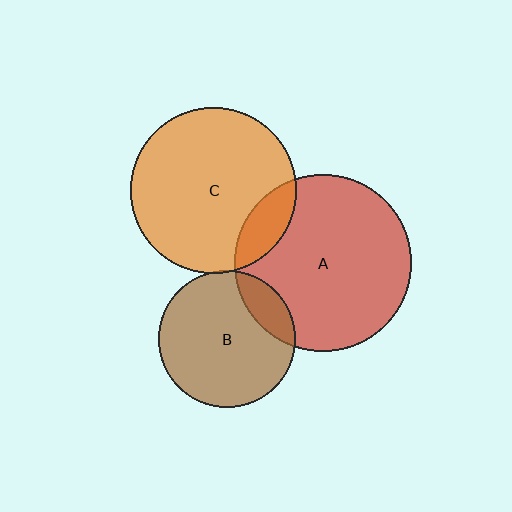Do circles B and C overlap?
Yes.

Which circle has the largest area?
Circle A (red).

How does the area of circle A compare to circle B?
Approximately 1.7 times.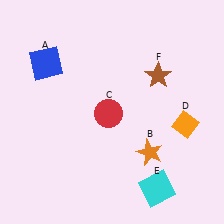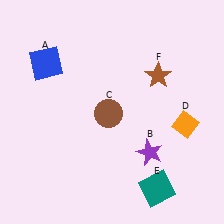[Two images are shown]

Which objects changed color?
B changed from orange to purple. C changed from red to brown. E changed from cyan to teal.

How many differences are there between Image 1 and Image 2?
There are 3 differences between the two images.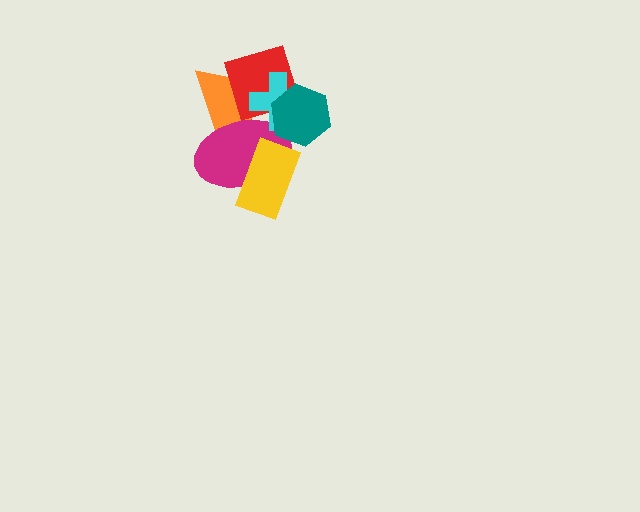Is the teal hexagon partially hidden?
No, no other shape covers it.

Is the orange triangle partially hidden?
Yes, it is partially covered by another shape.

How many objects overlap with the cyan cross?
4 objects overlap with the cyan cross.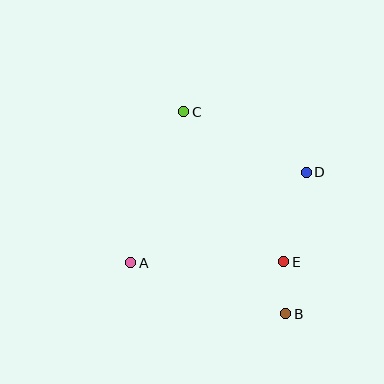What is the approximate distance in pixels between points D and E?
The distance between D and E is approximately 92 pixels.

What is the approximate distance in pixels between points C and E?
The distance between C and E is approximately 180 pixels.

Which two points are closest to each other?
Points B and E are closest to each other.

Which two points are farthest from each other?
Points B and C are farthest from each other.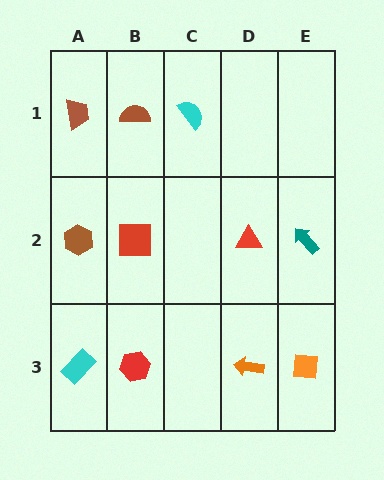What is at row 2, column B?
A red square.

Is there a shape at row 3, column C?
No, that cell is empty.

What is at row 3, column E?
An orange square.